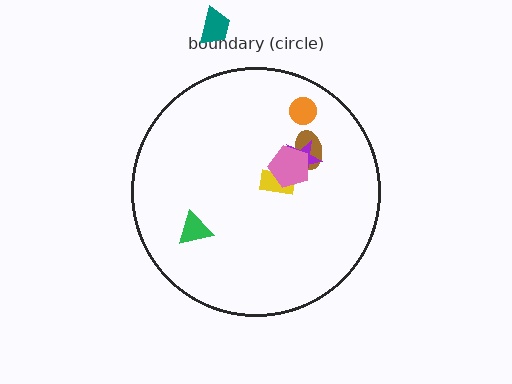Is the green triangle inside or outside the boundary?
Inside.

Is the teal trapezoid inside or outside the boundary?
Outside.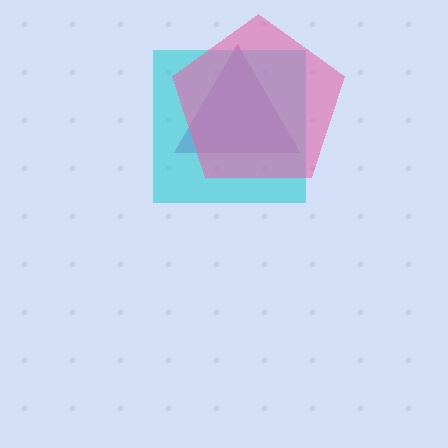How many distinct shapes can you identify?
There are 3 distinct shapes: a purple triangle, a cyan square, a pink pentagon.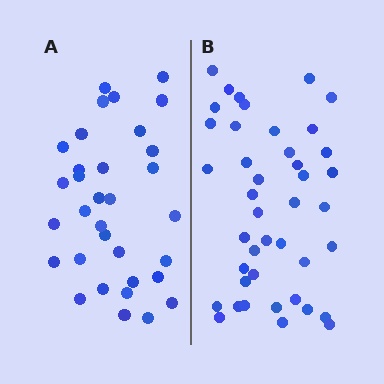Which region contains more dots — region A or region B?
Region B (the right region) has more dots.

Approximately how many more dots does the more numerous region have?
Region B has roughly 8 or so more dots than region A.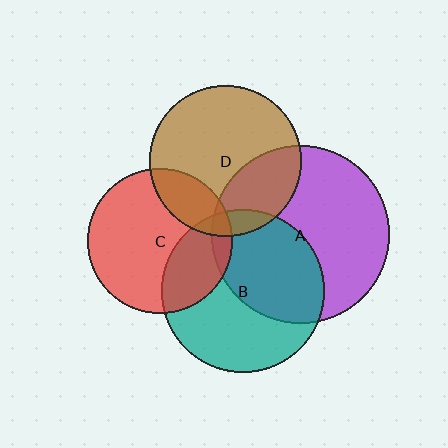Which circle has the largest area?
Circle A (purple).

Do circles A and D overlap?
Yes.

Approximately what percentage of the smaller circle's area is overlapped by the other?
Approximately 30%.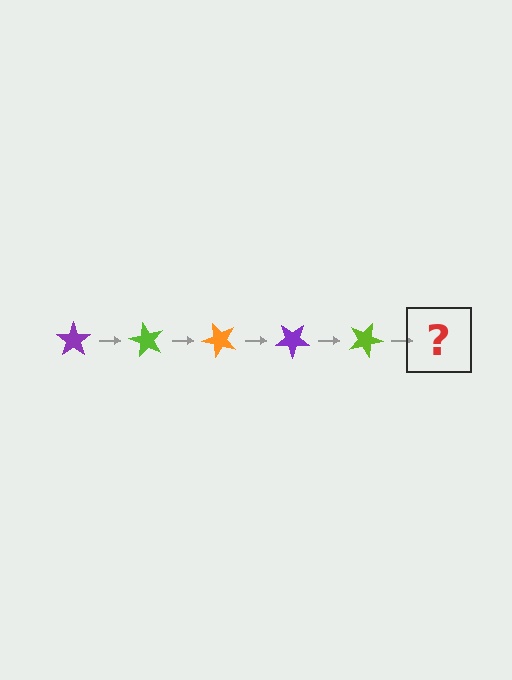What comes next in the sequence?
The next element should be an orange star, rotated 300 degrees from the start.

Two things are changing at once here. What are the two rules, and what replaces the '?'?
The two rules are that it rotates 60 degrees each step and the color cycles through purple, lime, and orange. The '?' should be an orange star, rotated 300 degrees from the start.